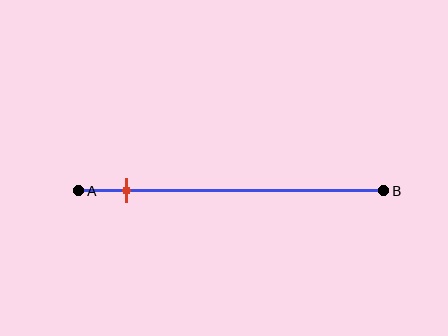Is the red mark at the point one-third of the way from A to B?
No, the mark is at about 15% from A, not at the 33% one-third point.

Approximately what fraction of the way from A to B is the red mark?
The red mark is approximately 15% of the way from A to B.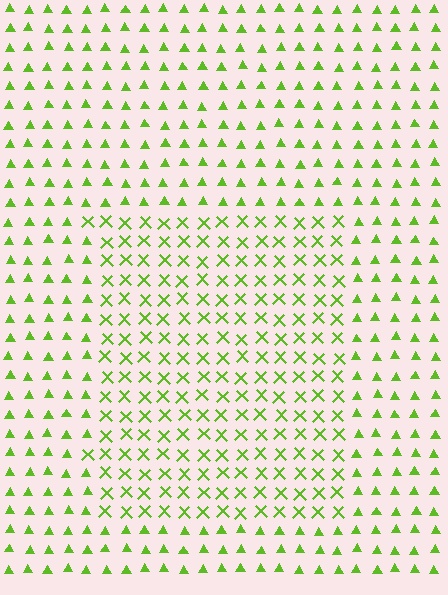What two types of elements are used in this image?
The image uses X marks inside the rectangle region and triangles outside it.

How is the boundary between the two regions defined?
The boundary is defined by a change in element shape: X marks inside vs. triangles outside. All elements share the same color and spacing.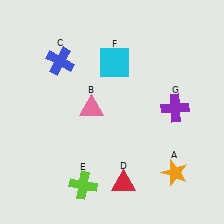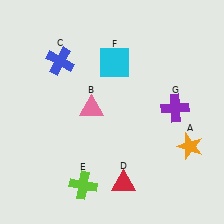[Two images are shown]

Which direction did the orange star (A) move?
The orange star (A) moved up.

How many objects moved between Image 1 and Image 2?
1 object moved between the two images.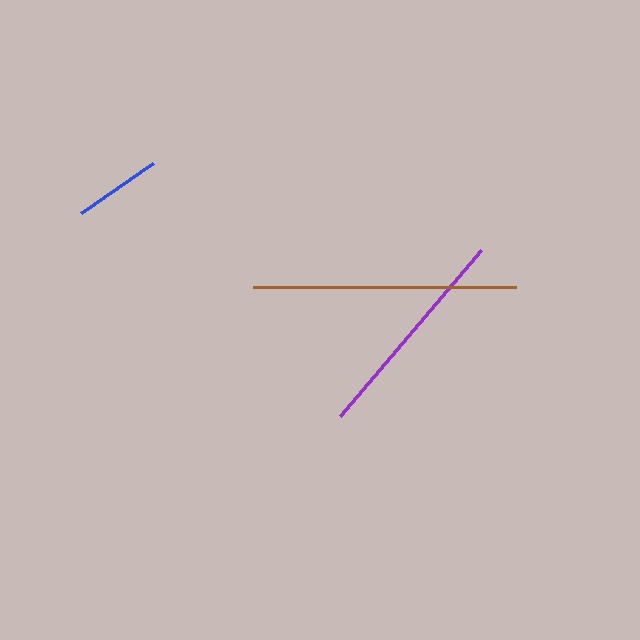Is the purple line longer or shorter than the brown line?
The brown line is longer than the purple line.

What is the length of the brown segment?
The brown segment is approximately 263 pixels long.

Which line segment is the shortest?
The blue line is the shortest at approximately 87 pixels.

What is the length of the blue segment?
The blue segment is approximately 87 pixels long.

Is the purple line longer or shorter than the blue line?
The purple line is longer than the blue line.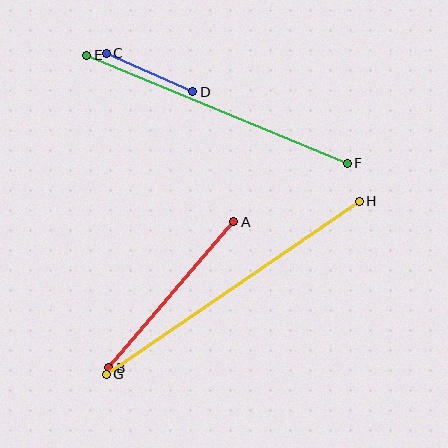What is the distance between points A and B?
The distance is approximately 192 pixels.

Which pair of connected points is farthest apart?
Points G and H are farthest apart.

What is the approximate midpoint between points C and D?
The midpoint is at approximately (149, 73) pixels.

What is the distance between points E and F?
The distance is approximately 282 pixels.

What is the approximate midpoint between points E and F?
The midpoint is at approximately (217, 109) pixels.